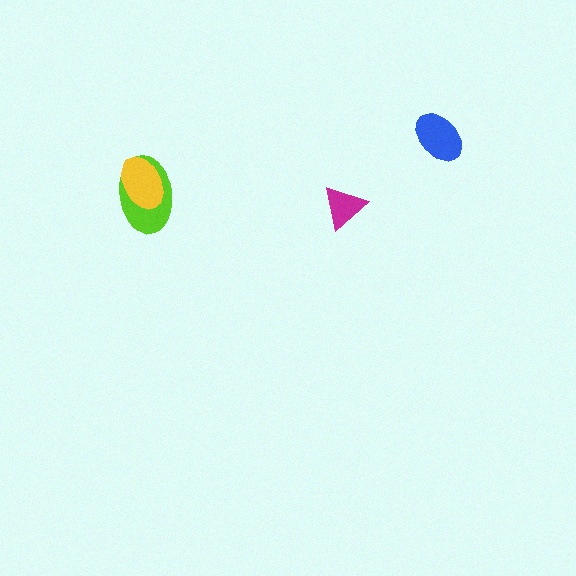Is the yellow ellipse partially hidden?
No, no other shape covers it.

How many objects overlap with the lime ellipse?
1 object overlaps with the lime ellipse.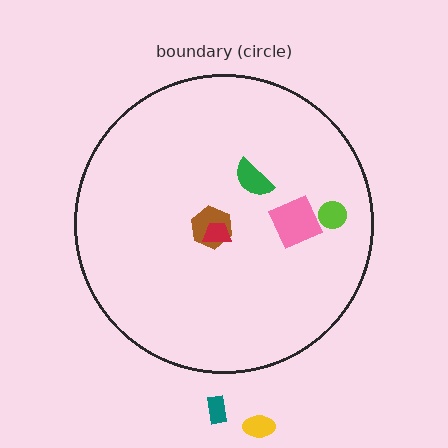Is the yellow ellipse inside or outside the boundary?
Outside.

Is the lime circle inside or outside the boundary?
Inside.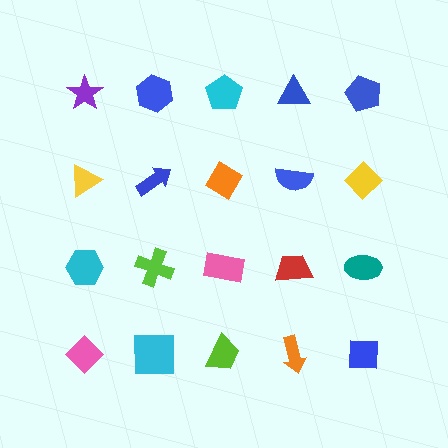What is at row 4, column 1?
A pink diamond.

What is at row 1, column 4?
A blue triangle.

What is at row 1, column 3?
A cyan pentagon.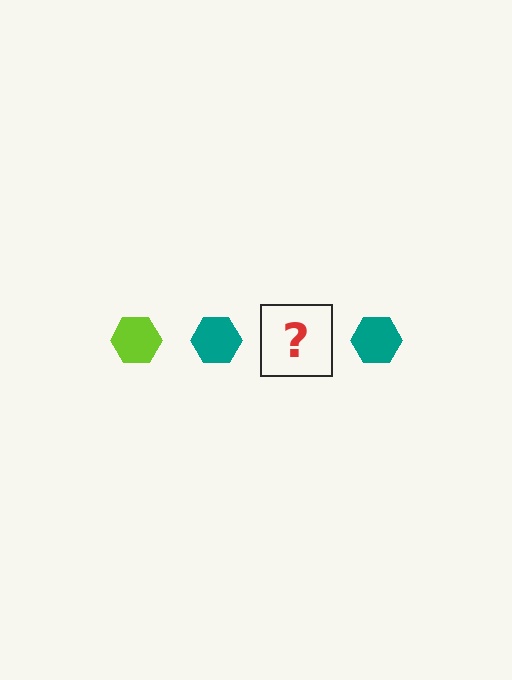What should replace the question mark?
The question mark should be replaced with a lime hexagon.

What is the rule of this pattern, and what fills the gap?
The rule is that the pattern cycles through lime, teal hexagons. The gap should be filled with a lime hexagon.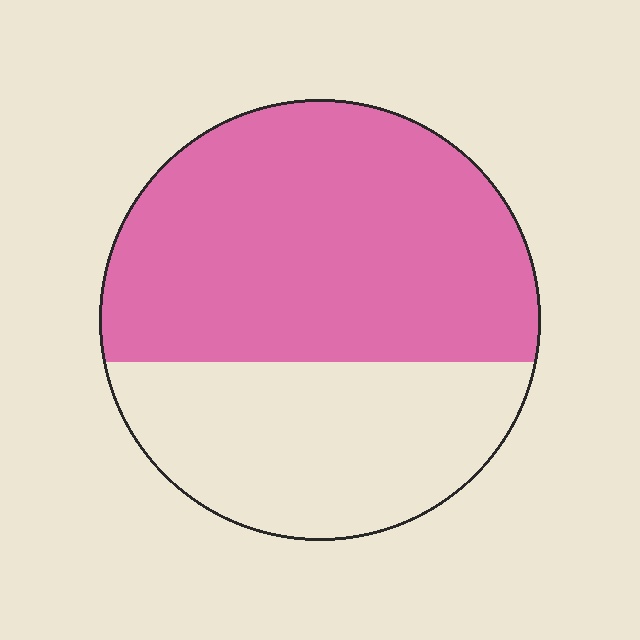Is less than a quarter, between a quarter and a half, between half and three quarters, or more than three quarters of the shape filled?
Between half and three quarters.